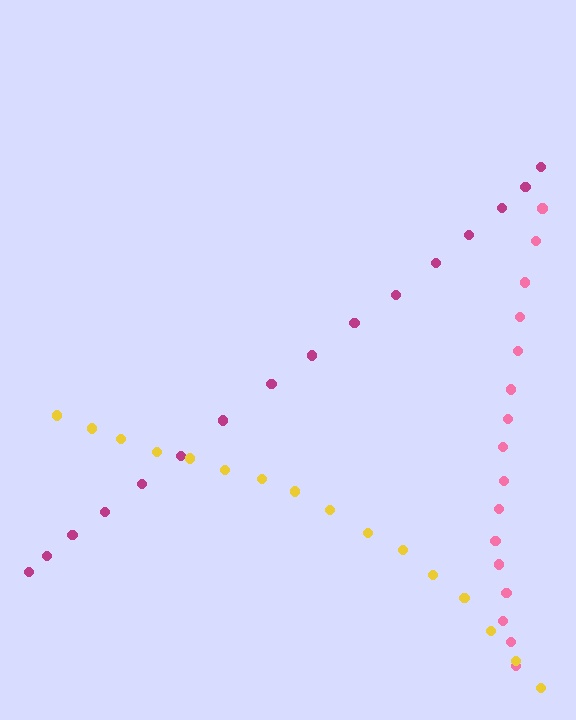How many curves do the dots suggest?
There are 3 distinct paths.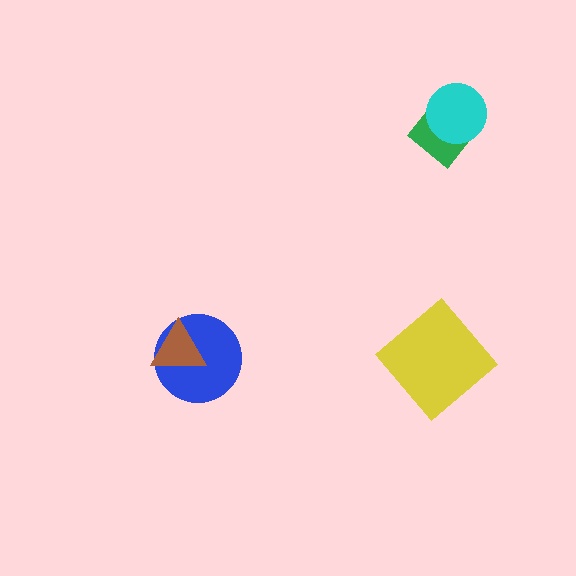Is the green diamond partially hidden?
Yes, it is partially covered by another shape.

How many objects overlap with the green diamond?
1 object overlaps with the green diamond.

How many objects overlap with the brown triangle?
1 object overlaps with the brown triangle.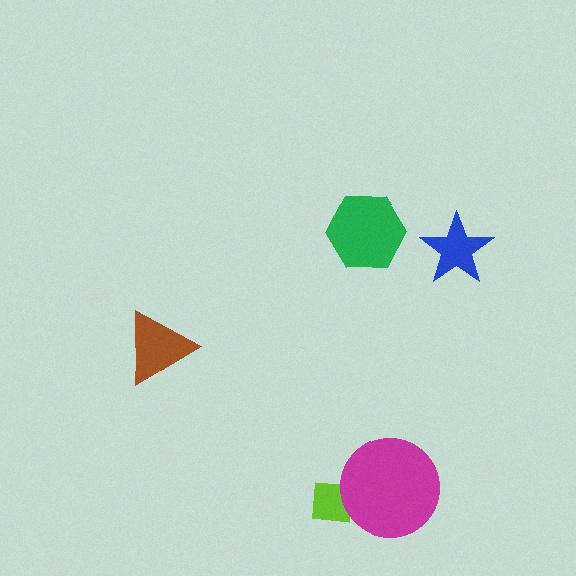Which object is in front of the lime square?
The magenta circle is in front of the lime square.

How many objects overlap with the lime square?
1 object overlaps with the lime square.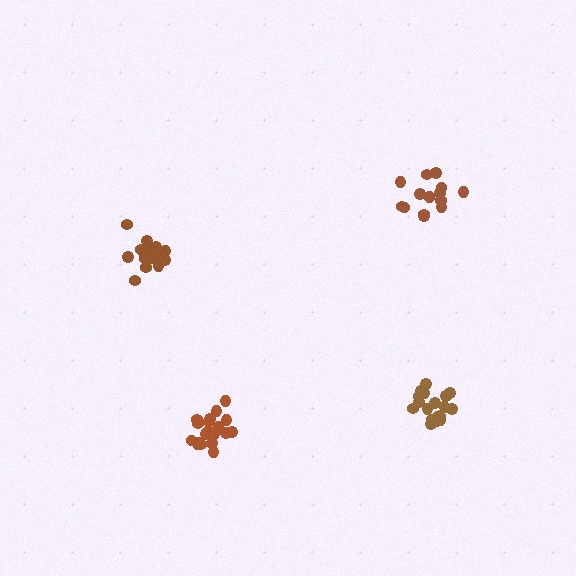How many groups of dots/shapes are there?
There are 4 groups.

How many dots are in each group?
Group 1: 18 dots, Group 2: 18 dots, Group 3: 15 dots, Group 4: 20 dots (71 total).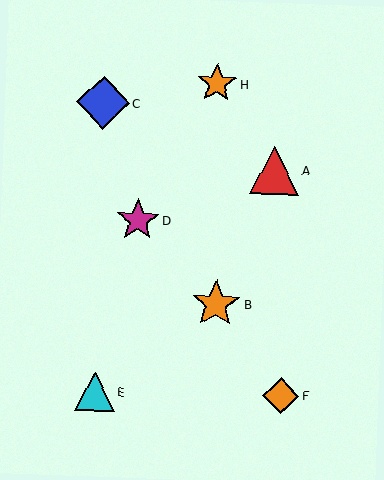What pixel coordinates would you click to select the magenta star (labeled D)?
Click at (138, 220) to select the magenta star D.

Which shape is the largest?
The blue diamond (labeled C) is the largest.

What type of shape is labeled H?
Shape H is an orange star.